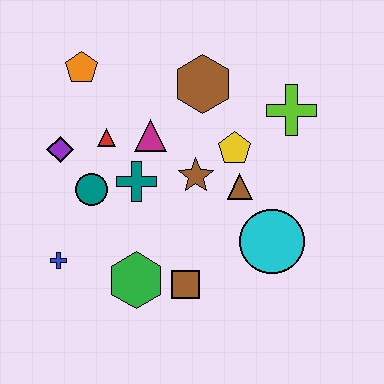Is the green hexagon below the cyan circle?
Yes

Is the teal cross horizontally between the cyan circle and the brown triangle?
No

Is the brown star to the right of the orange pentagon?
Yes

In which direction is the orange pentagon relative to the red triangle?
The orange pentagon is above the red triangle.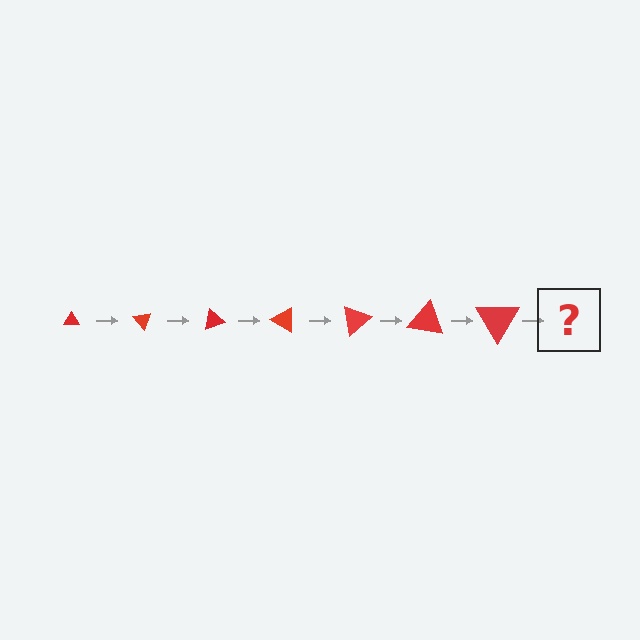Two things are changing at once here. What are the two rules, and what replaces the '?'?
The two rules are that the triangle grows larger each step and it rotates 50 degrees each step. The '?' should be a triangle, larger than the previous one and rotated 350 degrees from the start.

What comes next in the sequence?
The next element should be a triangle, larger than the previous one and rotated 350 degrees from the start.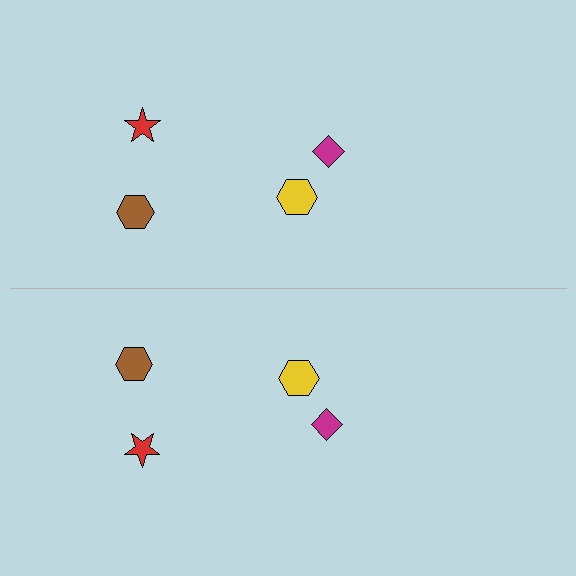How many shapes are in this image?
There are 8 shapes in this image.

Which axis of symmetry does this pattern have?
The pattern has a horizontal axis of symmetry running through the center of the image.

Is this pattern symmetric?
Yes, this pattern has bilateral (reflection) symmetry.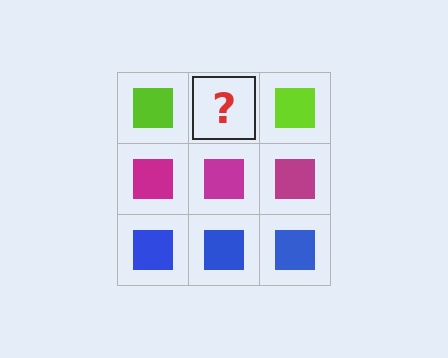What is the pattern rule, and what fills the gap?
The rule is that each row has a consistent color. The gap should be filled with a lime square.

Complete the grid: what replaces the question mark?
The question mark should be replaced with a lime square.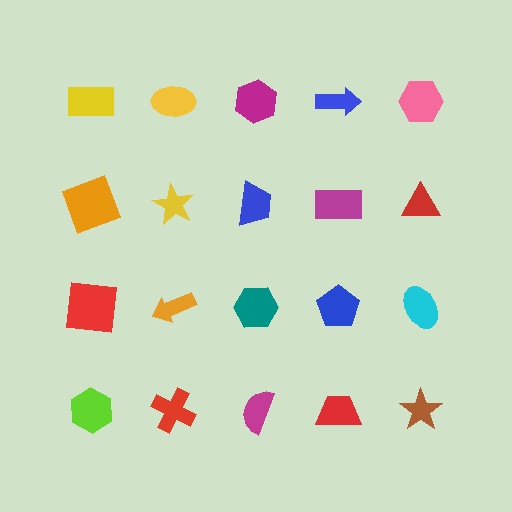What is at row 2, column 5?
A red triangle.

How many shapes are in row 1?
5 shapes.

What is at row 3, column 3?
A teal hexagon.